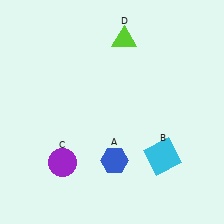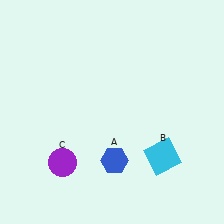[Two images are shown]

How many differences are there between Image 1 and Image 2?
There is 1 difference between the two images.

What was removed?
The lime triangle (D) was removed in Image 2.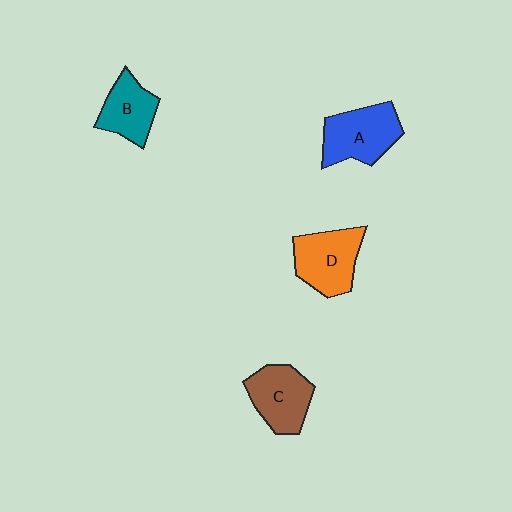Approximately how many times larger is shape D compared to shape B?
Approximately 1.3 times.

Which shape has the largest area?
Shape A (blue).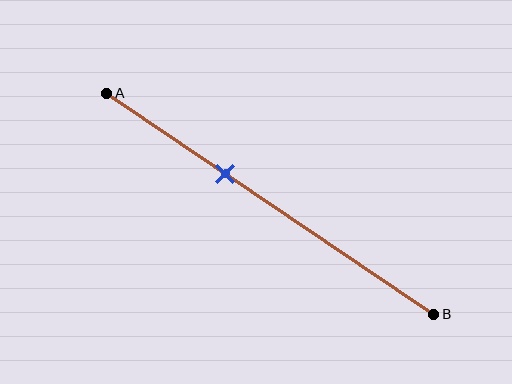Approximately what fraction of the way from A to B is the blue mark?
The blue mark is approximately 35% of the way from A to B.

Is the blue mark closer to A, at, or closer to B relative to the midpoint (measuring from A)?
The blue mark is closer to point A than the midpoint of segment AB.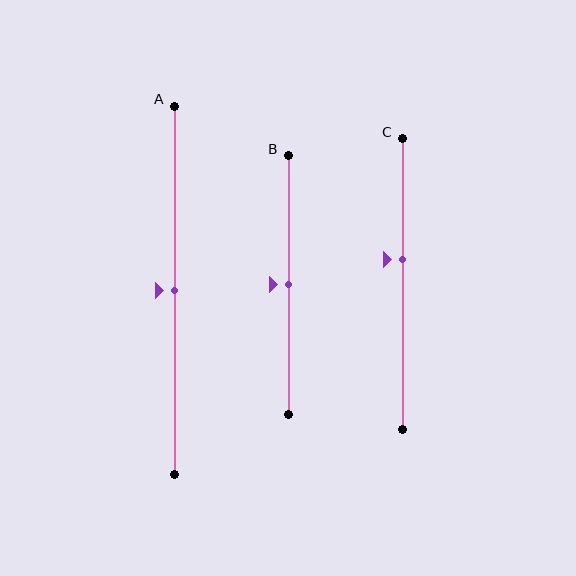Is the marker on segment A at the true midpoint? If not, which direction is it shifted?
Yes, the marker on segment A is at the true midpoint.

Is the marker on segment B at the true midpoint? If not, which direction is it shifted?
Yes, the marker on segment B is at the true midpoint.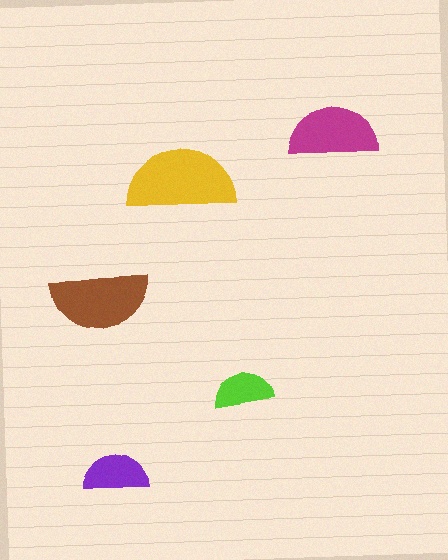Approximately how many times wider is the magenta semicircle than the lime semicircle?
About 1.5 times wider.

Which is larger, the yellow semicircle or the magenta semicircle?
The yellow one.